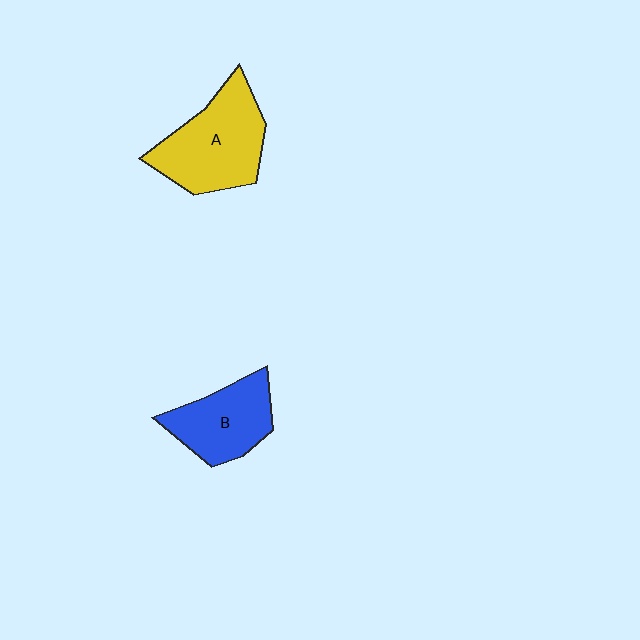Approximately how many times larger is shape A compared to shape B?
Approximately 1.3 times.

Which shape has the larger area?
Shape A (yellow).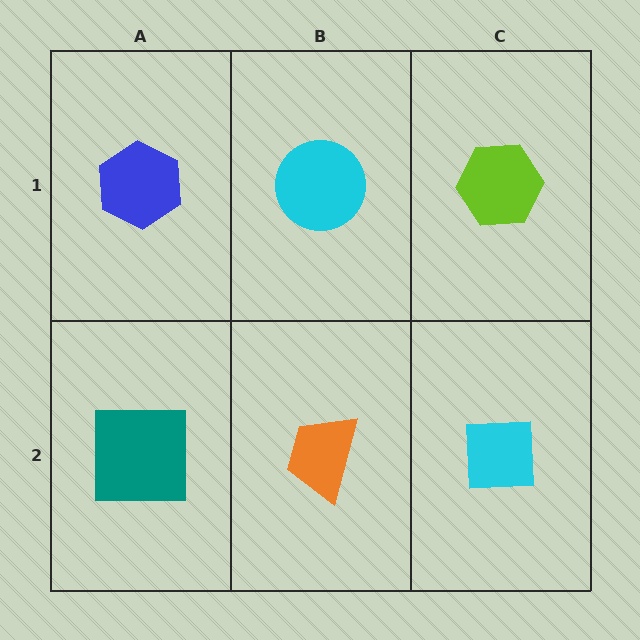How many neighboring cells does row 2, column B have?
3.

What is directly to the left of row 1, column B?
A blue hexagon.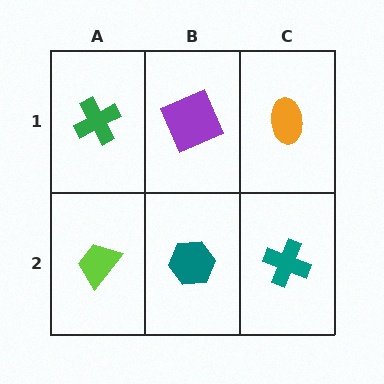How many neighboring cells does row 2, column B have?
3.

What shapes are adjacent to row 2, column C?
An orange ellipse (row 1, column C), a teal hexagon (row 2, column B).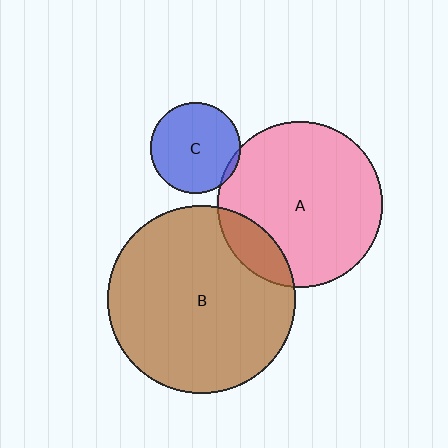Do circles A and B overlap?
Yes.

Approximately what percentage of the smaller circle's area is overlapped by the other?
Approximately 15%.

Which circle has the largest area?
Circle B (brown).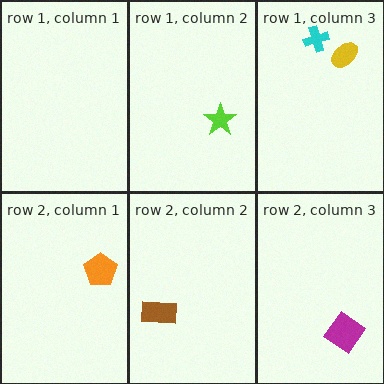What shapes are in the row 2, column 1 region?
The orange pentagon.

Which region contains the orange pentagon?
The row 2, column 1 region.